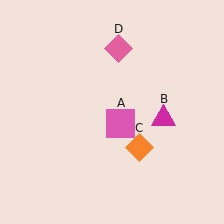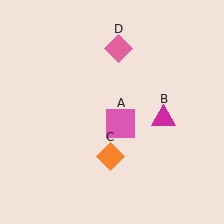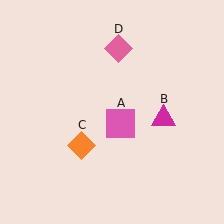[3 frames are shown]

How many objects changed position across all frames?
1 object changed position: orange diamond (object C).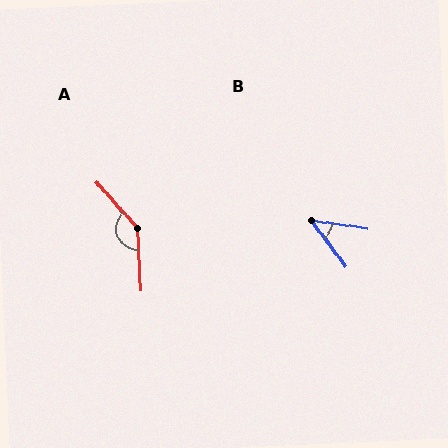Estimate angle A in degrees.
Approximately 141 degrees.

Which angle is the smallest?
B, at approximately 45 degrees.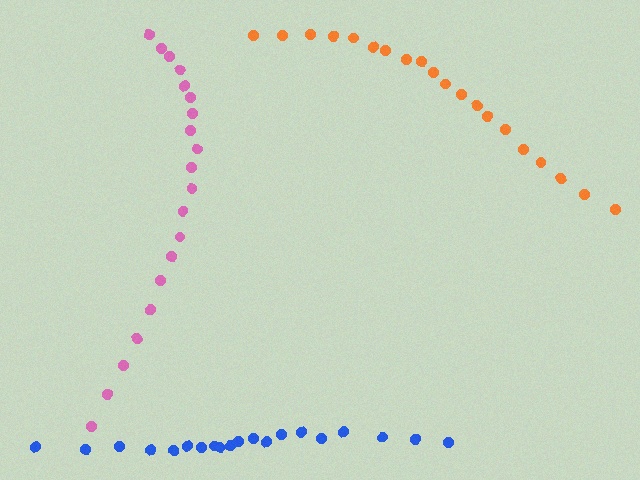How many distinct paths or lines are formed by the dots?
There are 3 distinct paths.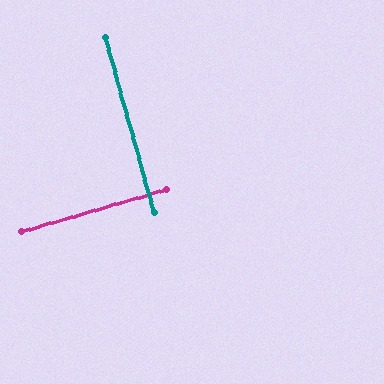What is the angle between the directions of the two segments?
Approximately 89 degrees.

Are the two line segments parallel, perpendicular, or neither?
Perpendicular — they meet at approximately 89°.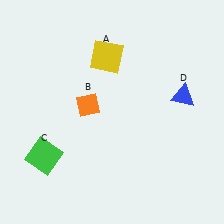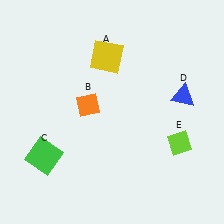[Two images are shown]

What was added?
A lime diamond (E) was added in Image 2.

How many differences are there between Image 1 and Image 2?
There is 1 difference between the two images.